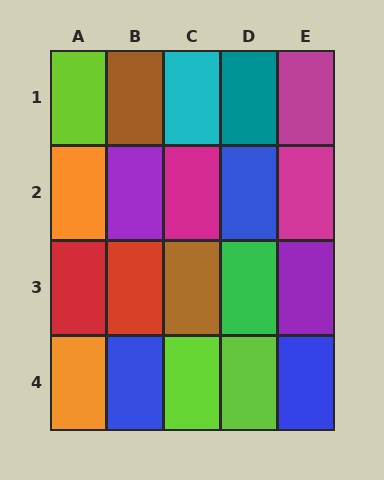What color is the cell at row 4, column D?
Lime.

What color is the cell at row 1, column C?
Cyan.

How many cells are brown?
2 cells are brown.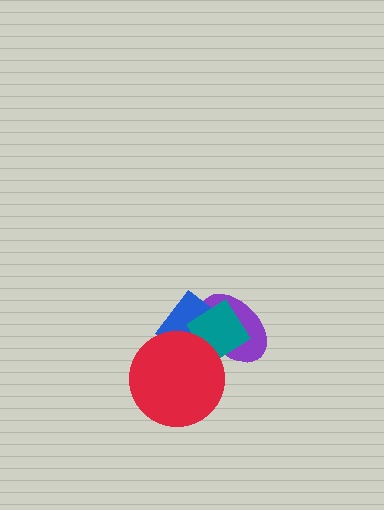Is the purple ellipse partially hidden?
Yes, it is partially covered by another shape.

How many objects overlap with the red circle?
3 objects overlap with the red circle.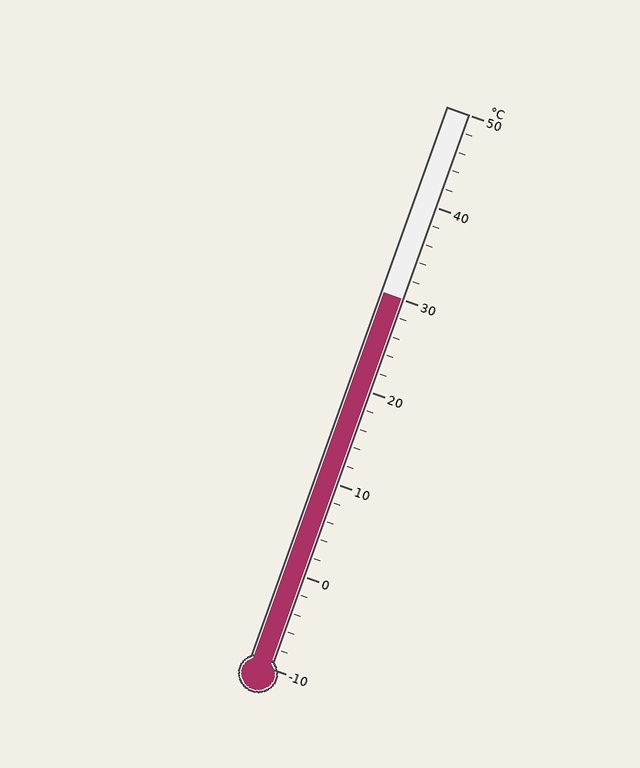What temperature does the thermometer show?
The thermometer shows approximately 30°C.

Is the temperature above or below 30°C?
The temperature is at 30°C.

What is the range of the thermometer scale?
The thermometer scale ranges from -10°C to 50°C.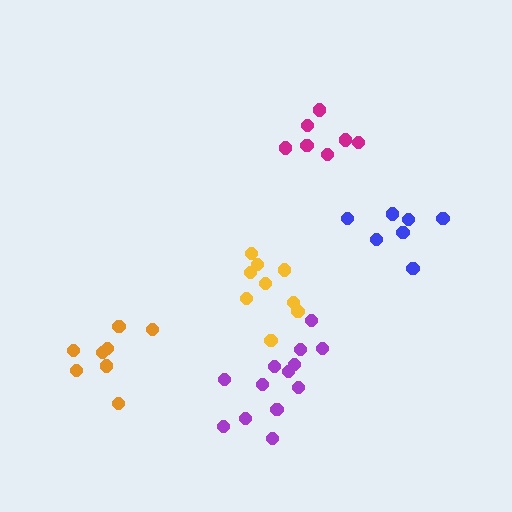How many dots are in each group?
Group 1: 13 dots, Group 2: 8 dots, Group 3: 7 dots, Group 4: 7 dots, Group 5: 9 dots (44 total).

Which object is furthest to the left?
The orange cluster is leftmost.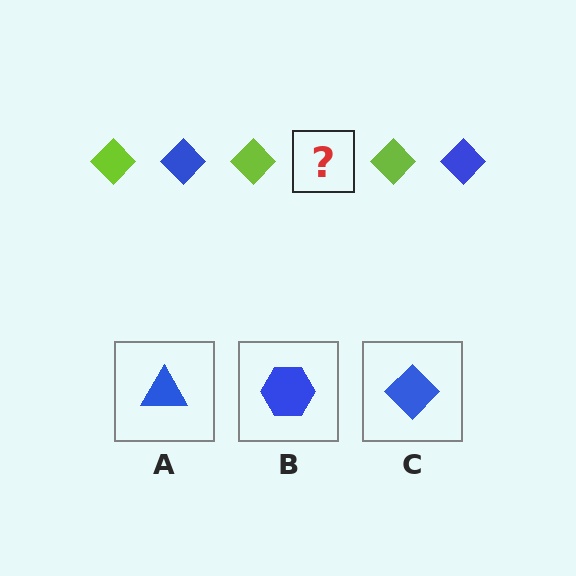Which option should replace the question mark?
Option C.